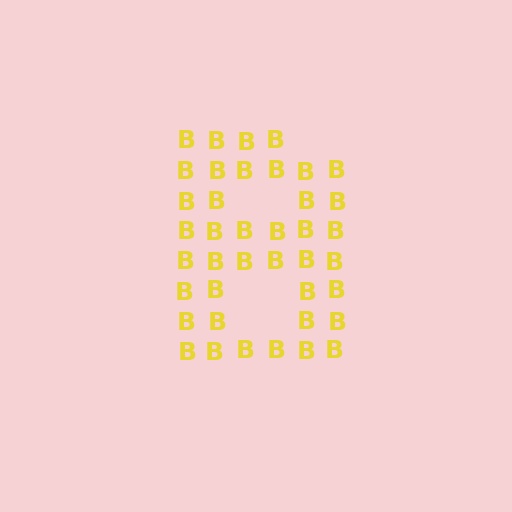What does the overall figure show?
The overall figure shows the letter B.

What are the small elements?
The small elements are letter B's.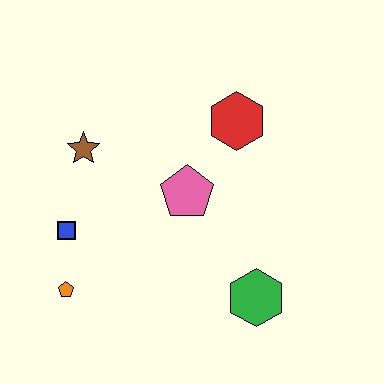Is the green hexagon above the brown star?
No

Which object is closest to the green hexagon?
The pink pentagon is closest to the green hexagon.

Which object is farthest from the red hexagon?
The orange pentagon is farthest from the red hexagon.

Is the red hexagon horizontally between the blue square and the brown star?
No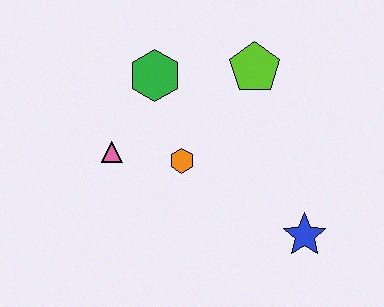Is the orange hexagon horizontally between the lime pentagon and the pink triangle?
Yes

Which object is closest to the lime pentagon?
The green hexagon is closest to the lime pentagon.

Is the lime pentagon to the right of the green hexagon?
Yes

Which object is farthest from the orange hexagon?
The blue star is farthest from the orange hexagon.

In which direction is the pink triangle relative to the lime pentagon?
The pink triangle is to the left of the lime pentagon.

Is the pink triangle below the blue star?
No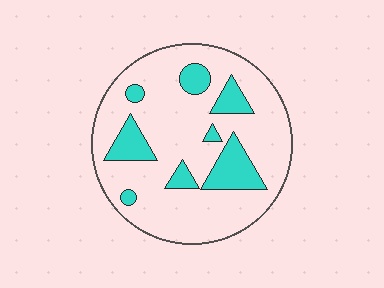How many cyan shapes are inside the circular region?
8.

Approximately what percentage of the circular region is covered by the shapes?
Approximately 20%.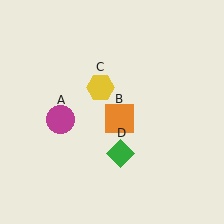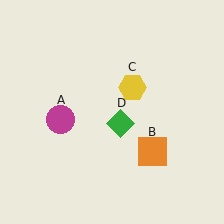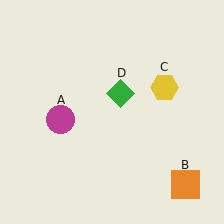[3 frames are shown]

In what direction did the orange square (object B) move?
The orange square (object B) moved down and to the right.